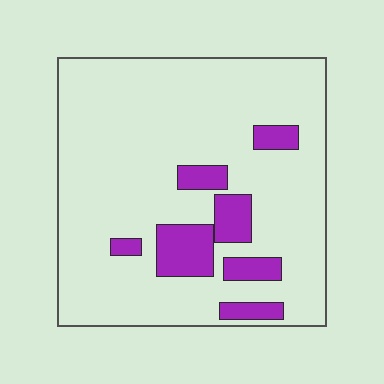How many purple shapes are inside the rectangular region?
7.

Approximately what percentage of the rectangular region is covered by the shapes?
Approximately 15%.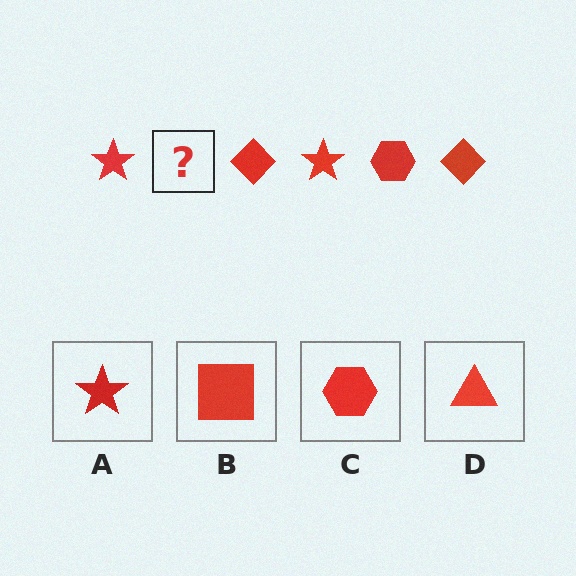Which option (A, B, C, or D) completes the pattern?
C.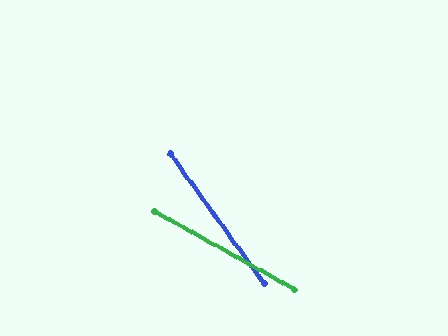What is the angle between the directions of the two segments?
Approximately 25 degrees.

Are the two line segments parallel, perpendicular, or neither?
Neither parallel nor perpendicular — they differ by about 25°.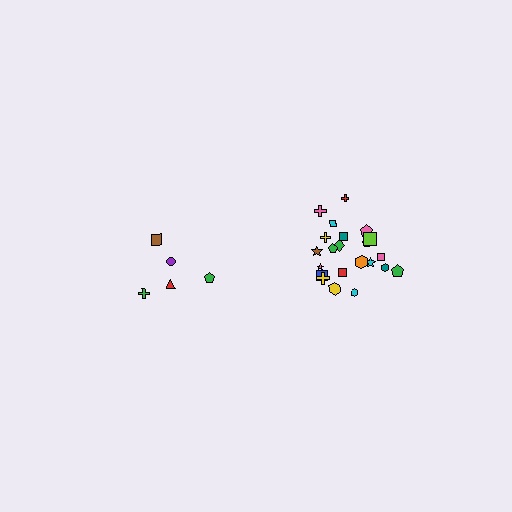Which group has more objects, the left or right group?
The right group.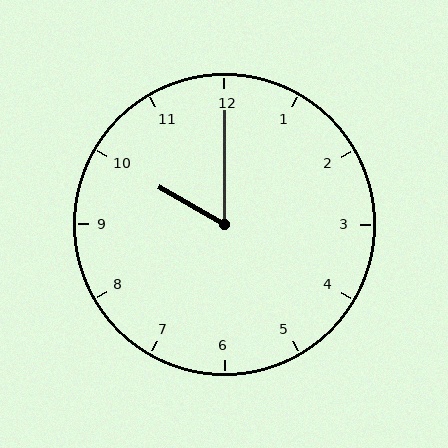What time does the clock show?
10:00.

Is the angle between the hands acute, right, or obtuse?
It is acute.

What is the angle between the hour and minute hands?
Approximately 60 degrees.